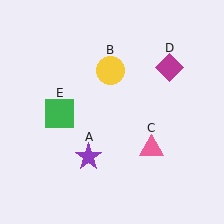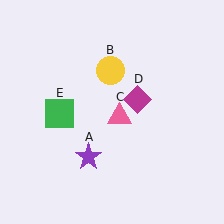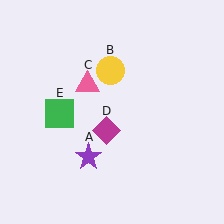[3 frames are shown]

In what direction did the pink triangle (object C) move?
The pink triangle (object C) moved up and to the left.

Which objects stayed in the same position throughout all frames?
Purple star (object A) and yellow circle (object B) and green square (object E) remained stationary.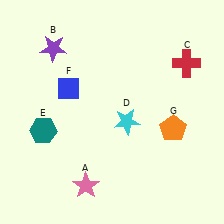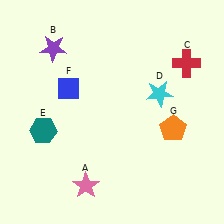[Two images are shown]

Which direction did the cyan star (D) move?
The cyan star (D) moved right.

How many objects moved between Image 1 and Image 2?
1 object moved between the two images.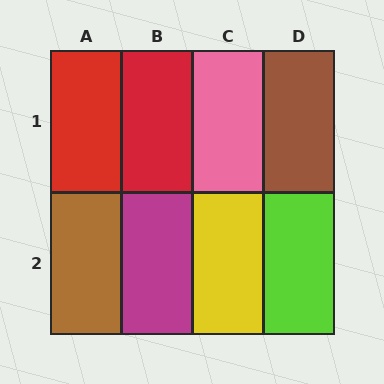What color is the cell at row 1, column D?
Brown.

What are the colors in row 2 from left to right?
Brown, magenta, yellow, lime.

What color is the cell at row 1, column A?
Red.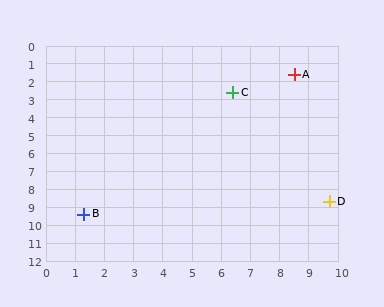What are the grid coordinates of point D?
Point D is at approximately (9.7, 8.7).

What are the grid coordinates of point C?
Point C is at approximately (6.4, 2.6).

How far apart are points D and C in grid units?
Points D and C are about 6.9 grid units apart.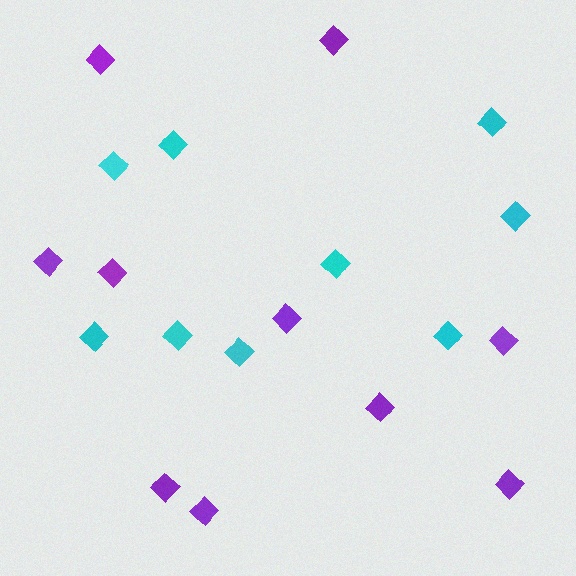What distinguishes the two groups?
There are 2 groups: one group of purple diamonds (10) and one group of cyan diamonds (9).